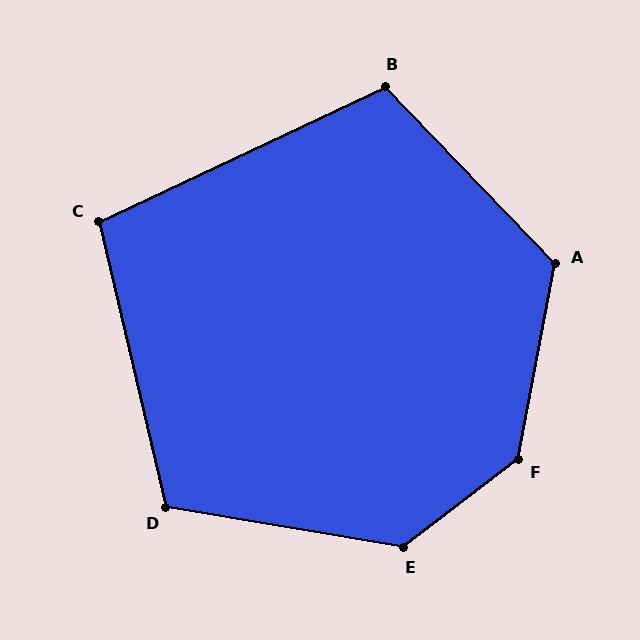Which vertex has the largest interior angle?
F, at approximately 138 degrees.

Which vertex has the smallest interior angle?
C, at approximately 102 degrees.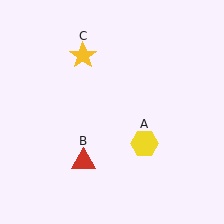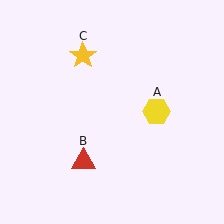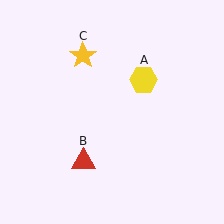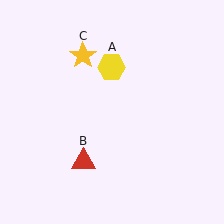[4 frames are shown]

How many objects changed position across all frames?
1 object changed position: yellow hexagon (object A).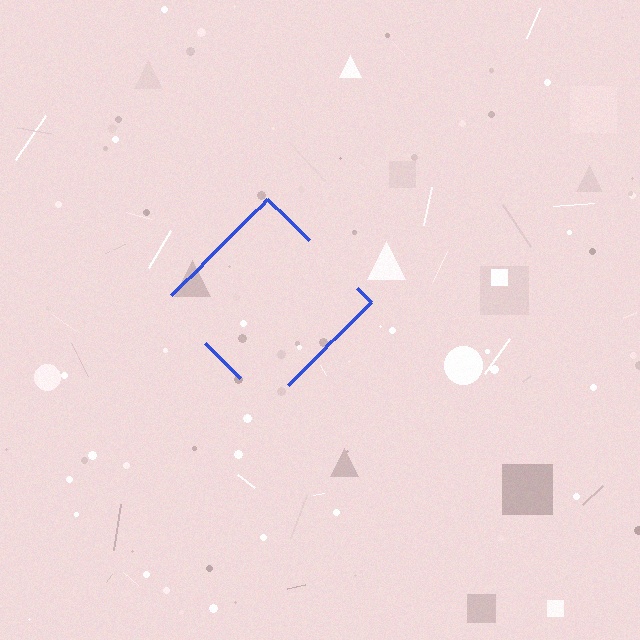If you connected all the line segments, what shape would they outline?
They would outline a diamond.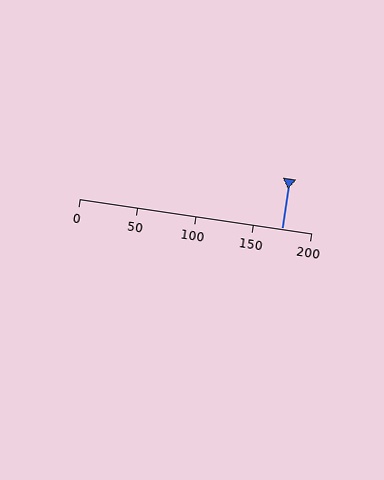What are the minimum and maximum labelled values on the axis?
The axis runs from 0 to 200.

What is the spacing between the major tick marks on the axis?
The major ticks are spaced 50 apart.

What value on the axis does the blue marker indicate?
The marker indicates approximately 175.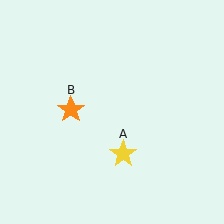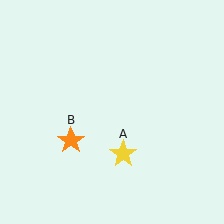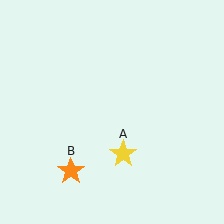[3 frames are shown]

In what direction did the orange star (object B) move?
The orange star (object B) moved down.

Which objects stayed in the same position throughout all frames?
Yellow star (object A) remained stationary.